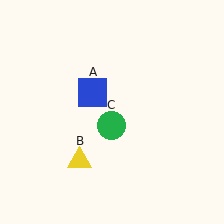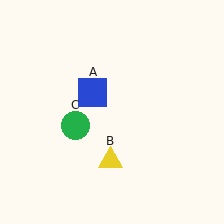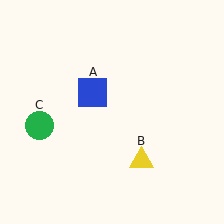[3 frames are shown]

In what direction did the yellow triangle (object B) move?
The yellow triangle (object B) moved right.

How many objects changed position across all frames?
2 objects changed position: yellow triangle (object B), green circle (object C).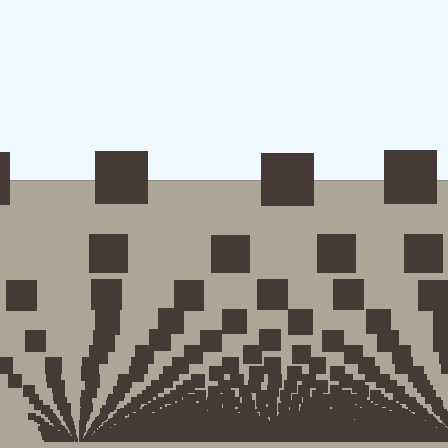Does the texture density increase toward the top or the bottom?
Density increases toward the bottom.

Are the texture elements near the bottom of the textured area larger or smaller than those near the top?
Smaller. The gradient is inverted — elements near the bottom are smaller and denser.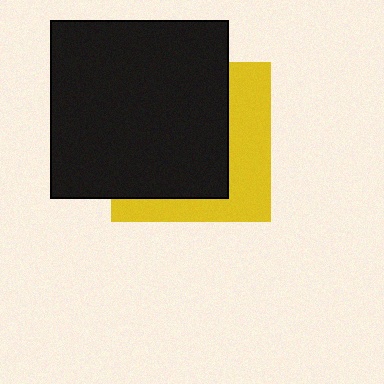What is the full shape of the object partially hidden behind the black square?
The partially hidden object is a yellow square.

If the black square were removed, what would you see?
You would see the complete yellow square.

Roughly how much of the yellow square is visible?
A small part of it is visible (roughly 36%).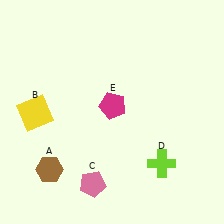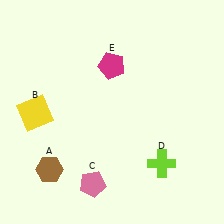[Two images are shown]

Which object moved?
The magenta pentagon (E) moved up.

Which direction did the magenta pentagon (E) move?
The magenta pentagon (E) moved up.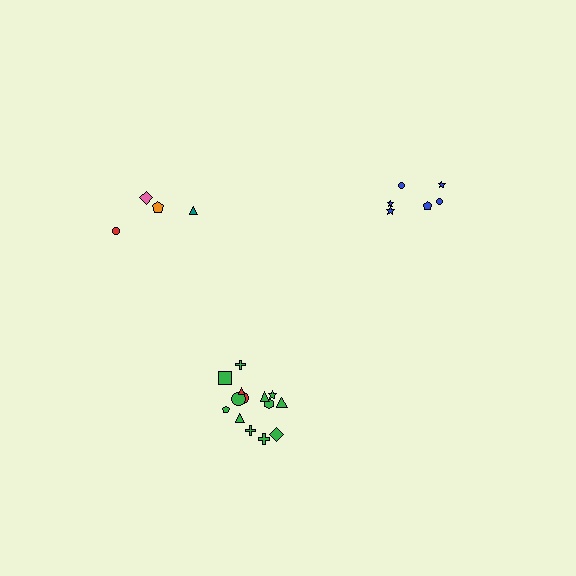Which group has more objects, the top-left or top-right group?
The top-right group.